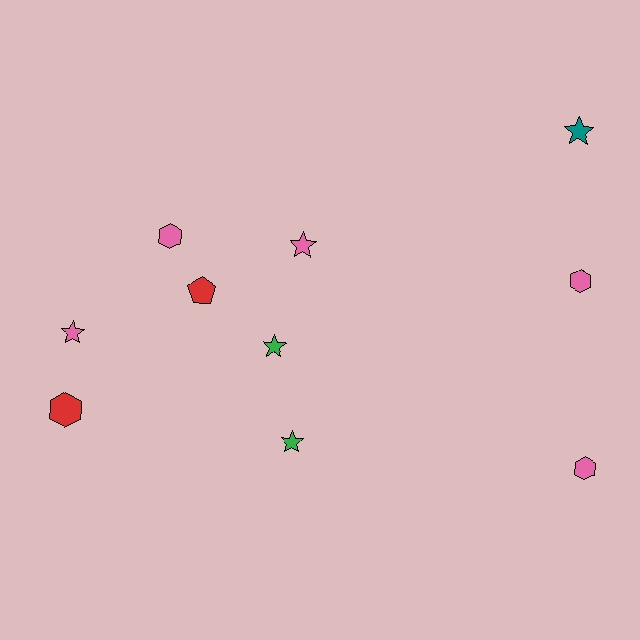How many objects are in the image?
There are 10 objects.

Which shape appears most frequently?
Star, with 5 objects.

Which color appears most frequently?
Pink, with 5 objects.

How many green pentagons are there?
There are no green pentagons.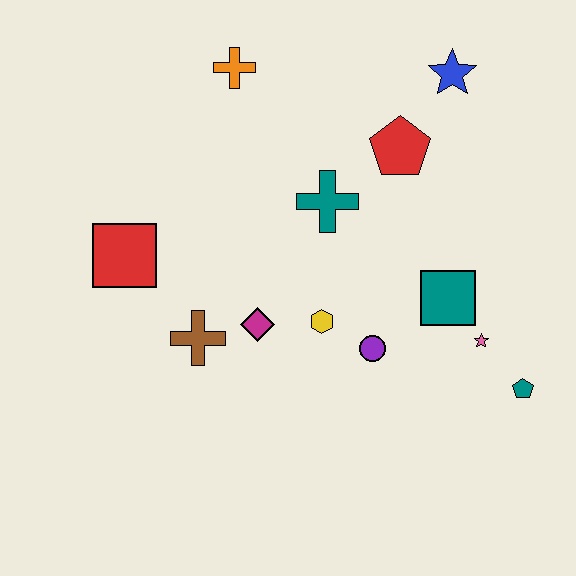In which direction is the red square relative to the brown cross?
The red square is above the brown cross.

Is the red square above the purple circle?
Yes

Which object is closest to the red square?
The brown cross is closest to the red square.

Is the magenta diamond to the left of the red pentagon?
Yes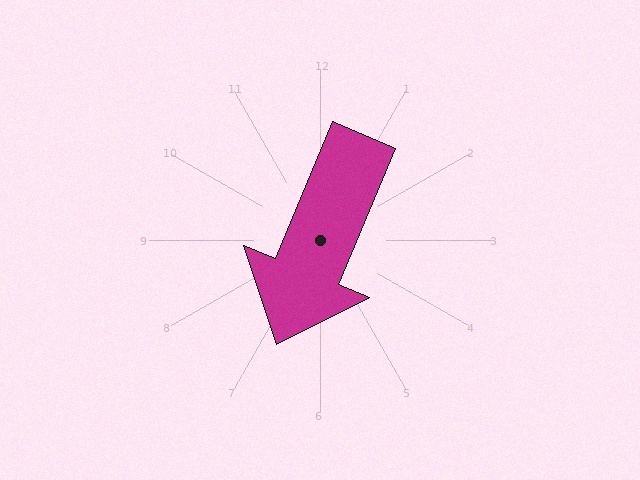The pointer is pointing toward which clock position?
Roughly 7 o'clock.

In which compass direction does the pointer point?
Southwest.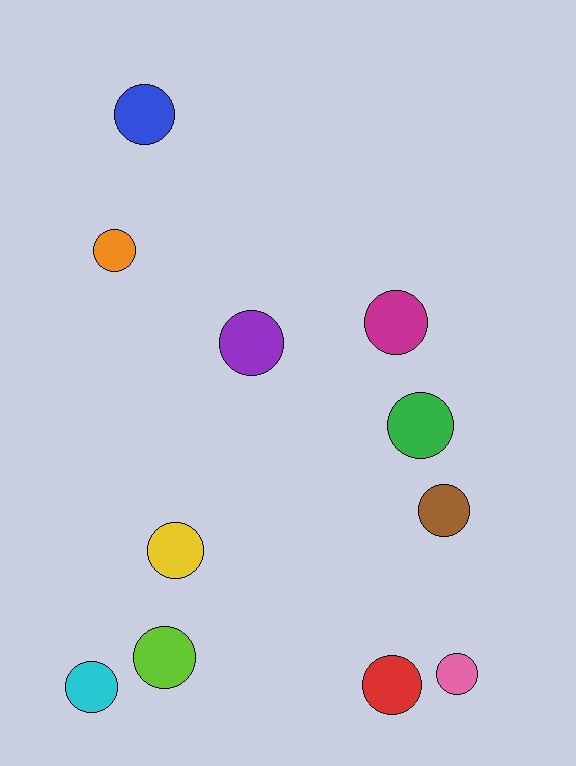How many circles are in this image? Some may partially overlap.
There are 11 circles.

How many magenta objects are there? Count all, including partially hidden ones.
There is 1 magenta object.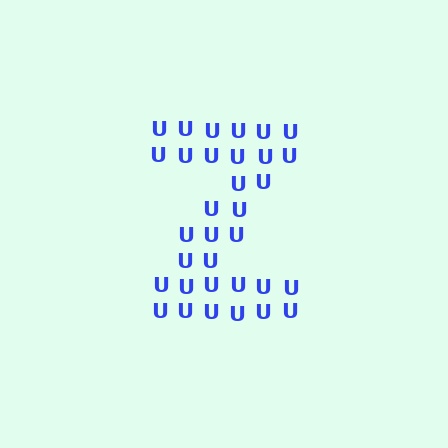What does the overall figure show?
The overall figure shows the letter Z.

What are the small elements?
The small elements are letter U's.